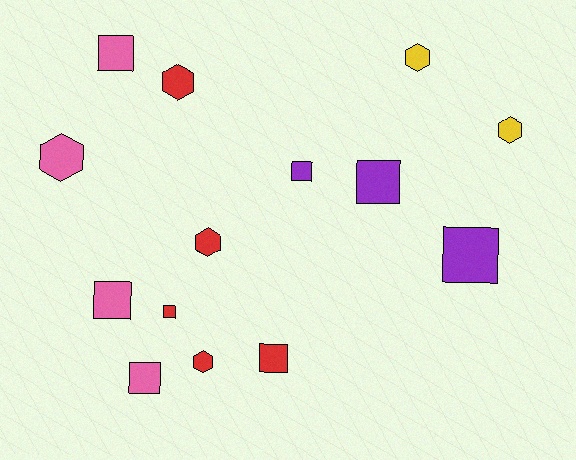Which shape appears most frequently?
Square, with 8 objects.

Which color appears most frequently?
Red, with 5 objects.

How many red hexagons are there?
There are 3 red hexagons.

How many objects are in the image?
There are 14 objects.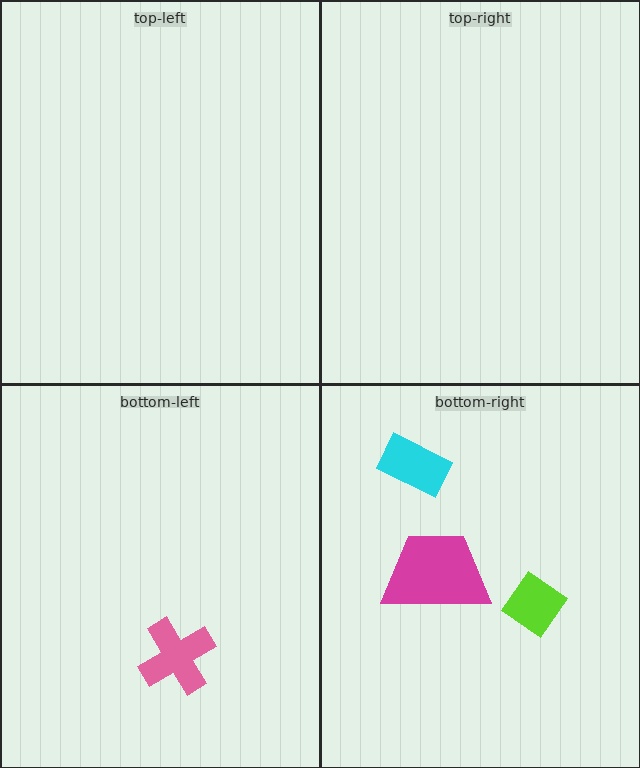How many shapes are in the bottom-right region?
3.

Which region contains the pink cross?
The bottom-left region.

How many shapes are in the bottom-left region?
1.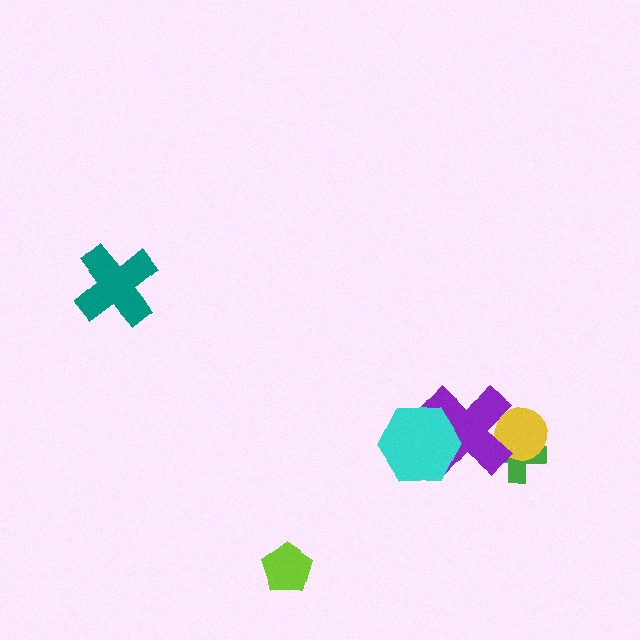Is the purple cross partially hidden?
Yes, it is partially covered by another shape.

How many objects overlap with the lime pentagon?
0 objects overlap with the lime pentagon.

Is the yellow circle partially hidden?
Yes, it is partially covered by another shape.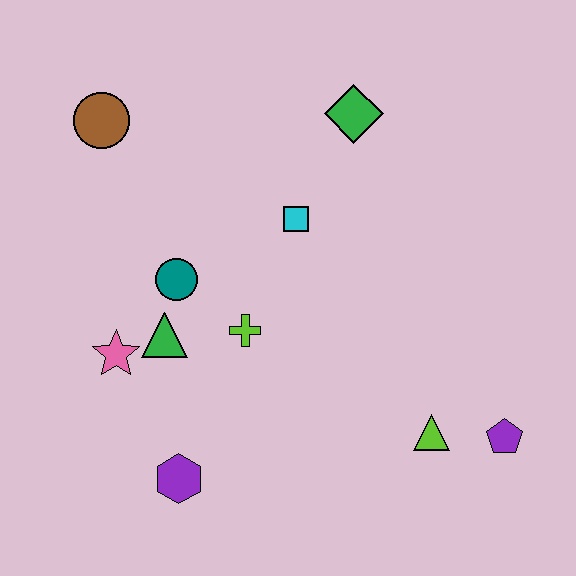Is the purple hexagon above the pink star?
No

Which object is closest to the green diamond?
The cyan square is closest to the green diamond.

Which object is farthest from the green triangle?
The purple pentagon is farthest from the green triangle.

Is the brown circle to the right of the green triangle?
No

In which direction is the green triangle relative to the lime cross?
The green triangle is to the left of the lime cross.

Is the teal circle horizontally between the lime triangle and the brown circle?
Yes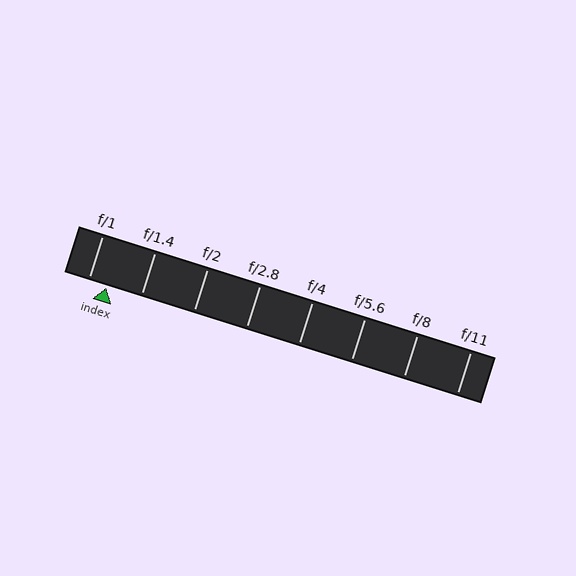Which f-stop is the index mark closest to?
The index mark is closest to f/1.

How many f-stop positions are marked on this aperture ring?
There are 8 f-stop positions marked.